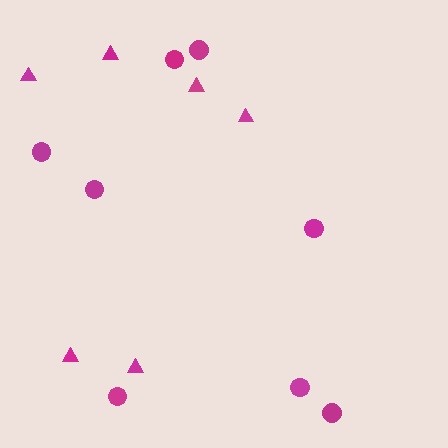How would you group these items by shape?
There are 2 groups: one group of circles (8) and one group of triangles (6).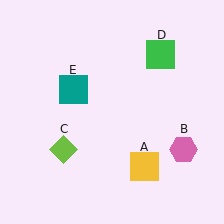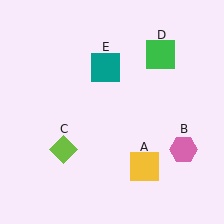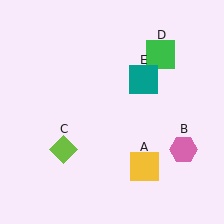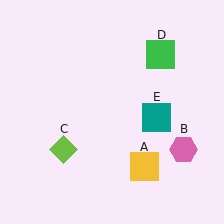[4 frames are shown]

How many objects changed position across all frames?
1 object changed position: teal square (object E).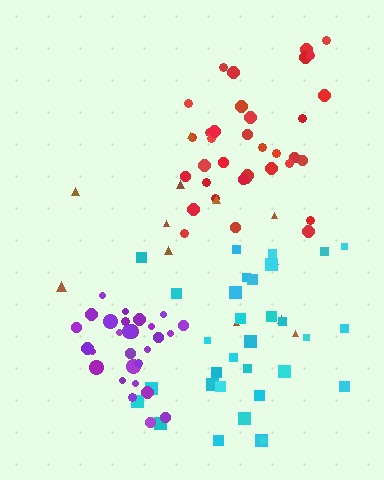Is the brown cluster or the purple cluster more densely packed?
Purple.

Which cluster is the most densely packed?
Purple.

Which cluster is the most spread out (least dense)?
Brown.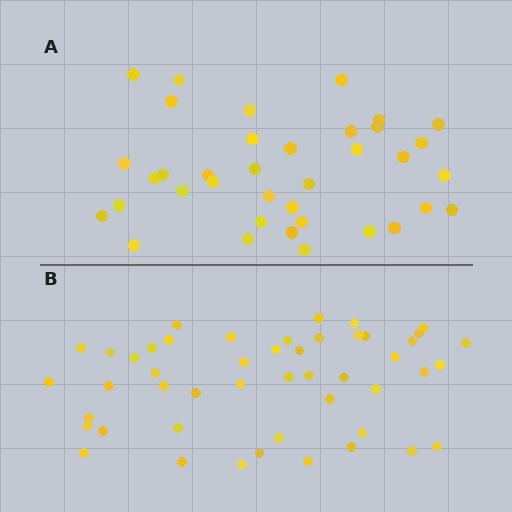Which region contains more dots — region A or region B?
Region B (the bottom region) has more dots.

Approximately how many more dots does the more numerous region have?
Region B has roughly 12 or so more dots than region A.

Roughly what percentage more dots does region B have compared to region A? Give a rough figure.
About 30% more.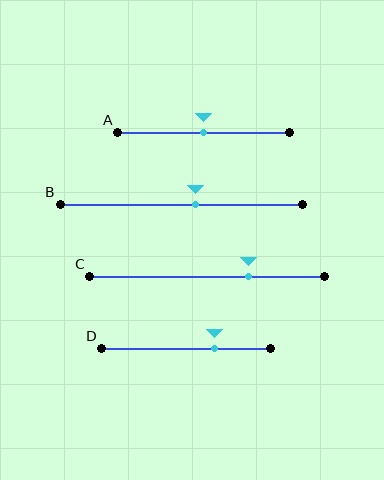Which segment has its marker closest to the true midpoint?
Segment A has its marker closest to the true midpoint.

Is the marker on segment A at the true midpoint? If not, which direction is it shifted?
Yes, the marker on segment A is at the true midpoint.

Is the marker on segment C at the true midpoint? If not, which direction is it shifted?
No, the marker on segment C is shifted to the right by about 18% of the segment length.